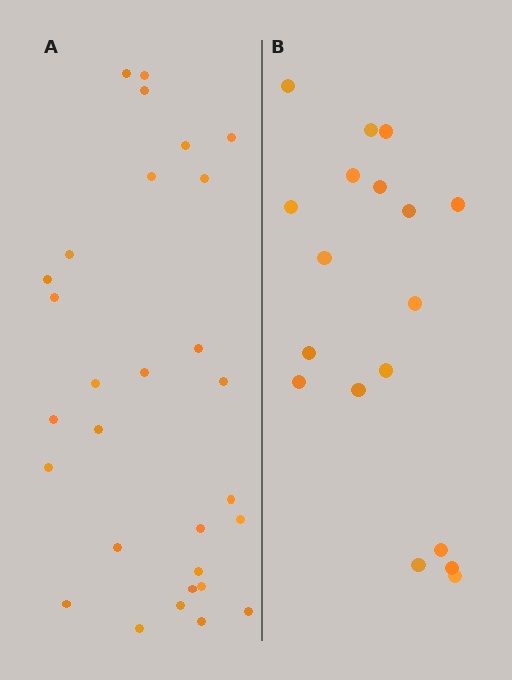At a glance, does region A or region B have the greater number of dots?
Region A (the left region) has more dots.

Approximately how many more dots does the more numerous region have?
Region A has roughly 12 or so more dots than region B.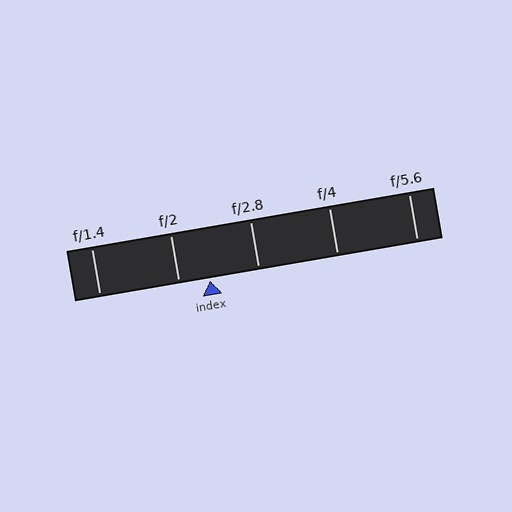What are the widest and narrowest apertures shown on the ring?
The widest aperture shown is f/1.4 and the narrowest is f/5.6.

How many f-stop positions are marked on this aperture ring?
There are 5 f-stop positions marked.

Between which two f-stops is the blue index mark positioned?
The index mark is between f/2 and f/2.8.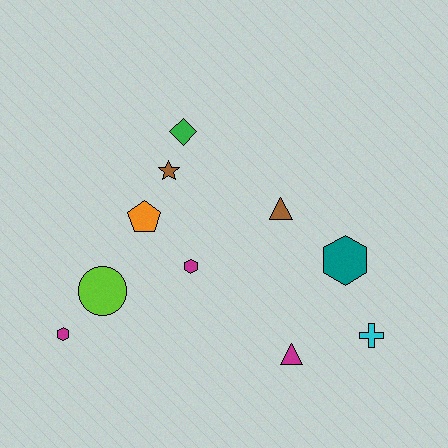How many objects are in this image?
There are 10 objects.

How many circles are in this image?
There is 1 circle.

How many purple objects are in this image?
There are no purple objects.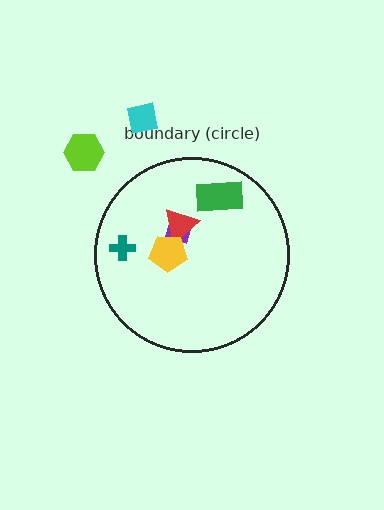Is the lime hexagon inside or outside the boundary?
Outside.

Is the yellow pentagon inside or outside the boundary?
Inside.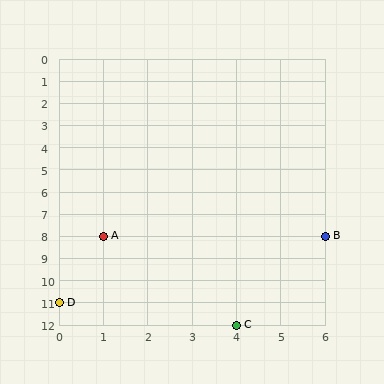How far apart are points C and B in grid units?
Points C and B are 2 columns and 4 rows apart (about 4.5 grid units diagonally).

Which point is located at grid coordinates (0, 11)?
Point D is at (0, 11).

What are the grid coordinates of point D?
Point D is at grid coordinates (0, 11).